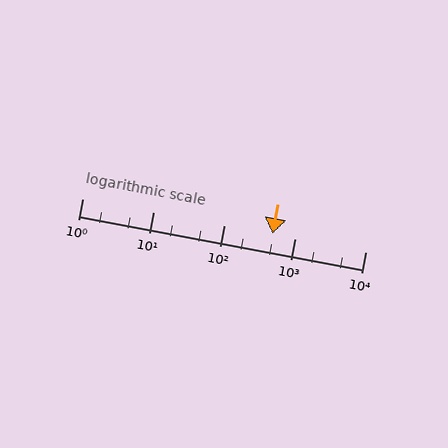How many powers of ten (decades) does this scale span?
The scale spans 4 decades, from 1 to 10000.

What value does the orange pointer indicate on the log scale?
The pointer indicates approximately 490.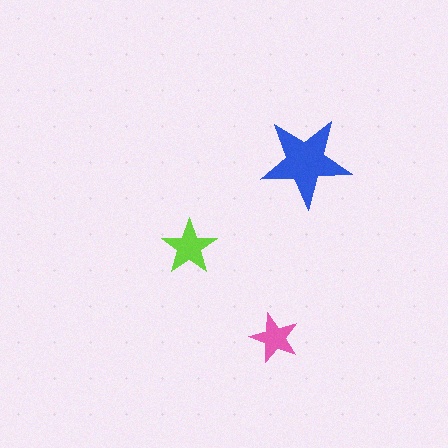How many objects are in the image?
There are 3 objects in the image.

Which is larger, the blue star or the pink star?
The blue one.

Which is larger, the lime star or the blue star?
The blue one.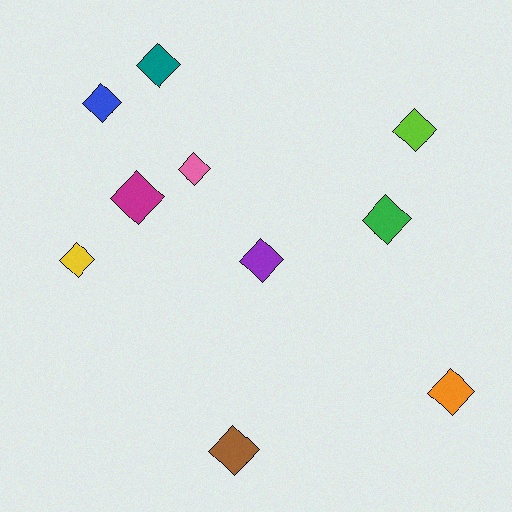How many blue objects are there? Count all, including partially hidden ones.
There is 1 blue object.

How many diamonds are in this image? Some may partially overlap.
There are 10 diamonds.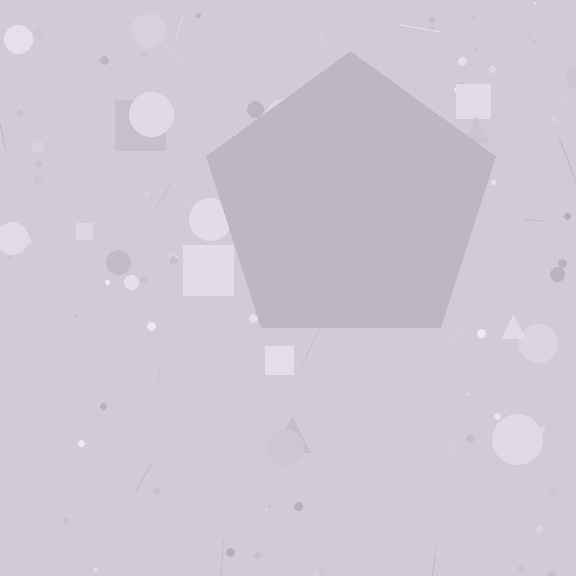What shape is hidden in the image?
A pentagon is hidden in the image.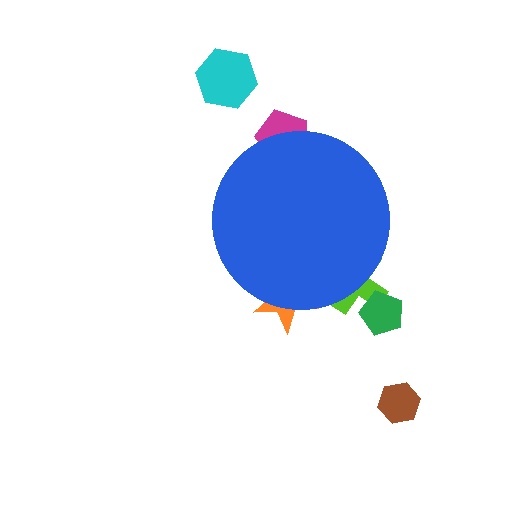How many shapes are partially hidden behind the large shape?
3 shapes are partially hidden.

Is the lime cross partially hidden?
Yes, the lime cross is partially hidden behind the blue circle.